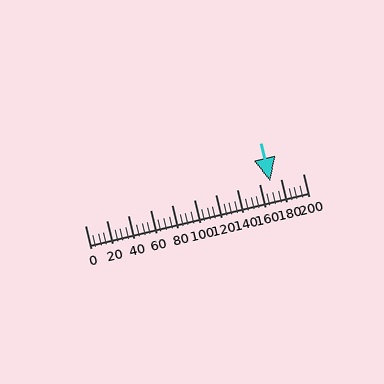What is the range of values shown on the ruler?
The ruler shows values from 0 to 200.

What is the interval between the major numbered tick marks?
The major tick marks are spaced 20 units apart.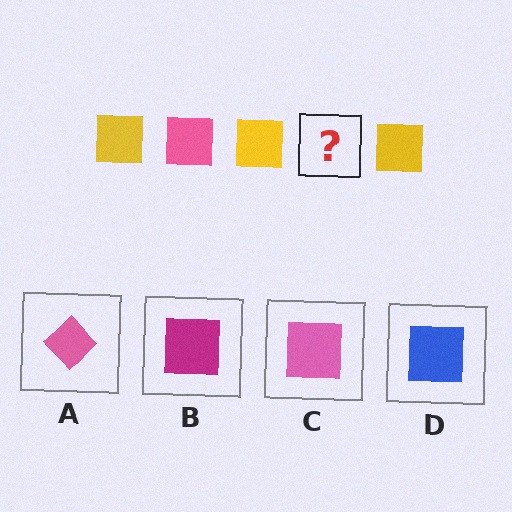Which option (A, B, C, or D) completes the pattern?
C.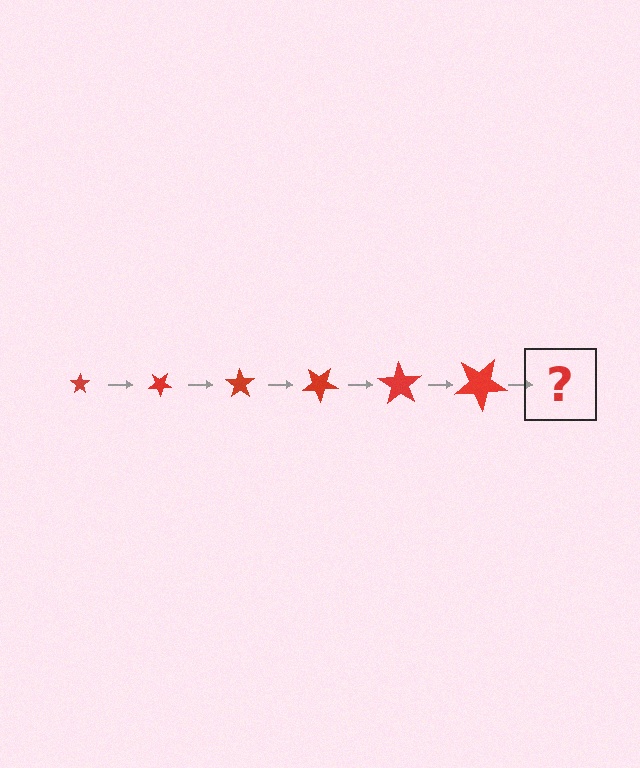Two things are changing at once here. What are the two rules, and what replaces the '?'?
The two rules are that the star grows larger each step and it rotates 35 degrees each step. The '?' should be a star, larger than the previous one and rotated 210 degrees from the start.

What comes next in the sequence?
The next element should be a star, larger than the previous one and rotated 210 degrees from the start.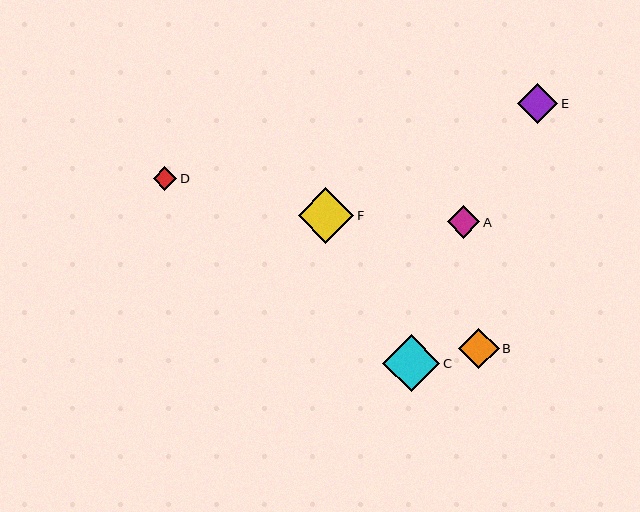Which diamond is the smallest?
Diamond D is the smallest with a size of approximately 23 pixels.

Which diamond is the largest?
Diamond C is the largest with a size of approximately 57 pixels.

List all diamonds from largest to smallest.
From largest to smallest: C, F, B, E, A, D.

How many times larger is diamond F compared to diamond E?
Diamond F is approximately 1.4 times the size of diamond E.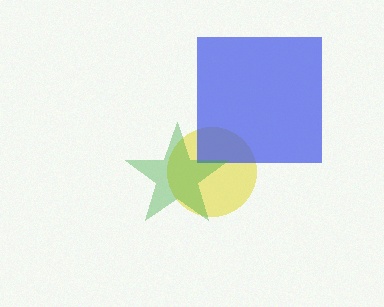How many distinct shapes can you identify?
There are 3 distinct shapes: a yellow circle, a blue square, a green star.